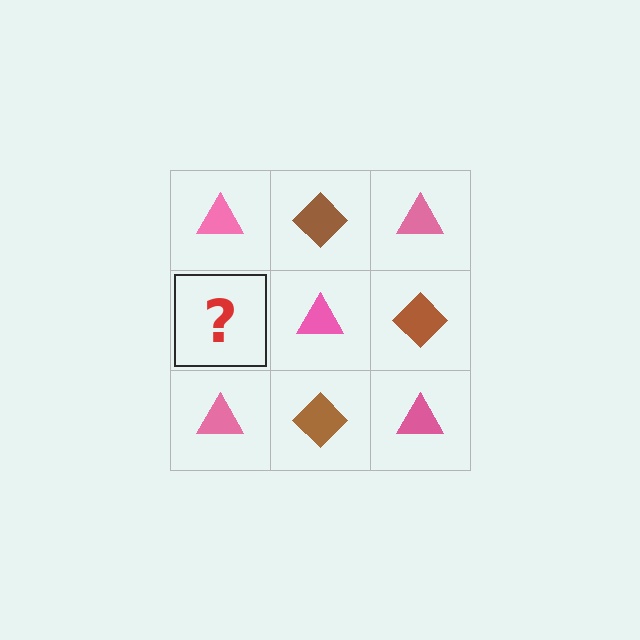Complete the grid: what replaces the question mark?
The question mark should be replaced with a brown diamond.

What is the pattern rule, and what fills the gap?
The rule is that it alternates pink triangle and brown diamond in a checkerboard pattern. The gap should be filled with a brown diamond.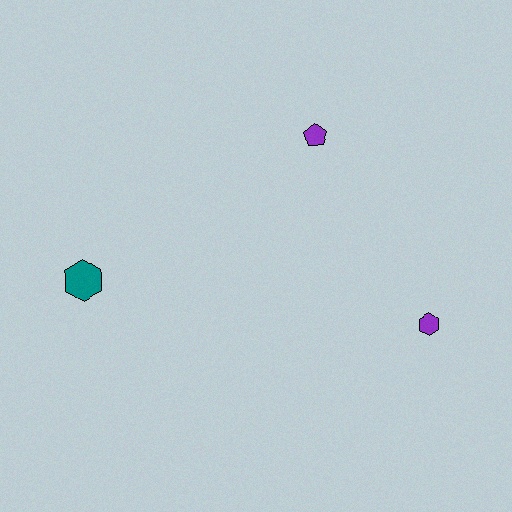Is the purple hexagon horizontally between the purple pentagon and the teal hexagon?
No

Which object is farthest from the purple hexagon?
The teal hexagon is farthest from the purple hexagon.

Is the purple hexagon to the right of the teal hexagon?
Yes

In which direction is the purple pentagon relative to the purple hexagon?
The purple pentagon is above the purple hexagon.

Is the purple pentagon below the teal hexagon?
No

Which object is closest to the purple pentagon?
The purple hexagon is closest to the purple pentagon.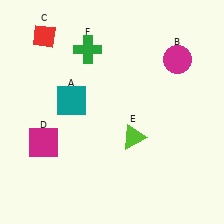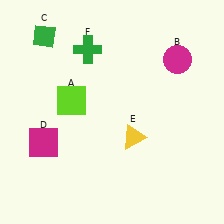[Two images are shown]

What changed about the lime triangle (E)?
In Image 1, E is lime. In Image 2, it changed to yellow.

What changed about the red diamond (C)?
In Image 1, C is red. In Image 2, it changed to green.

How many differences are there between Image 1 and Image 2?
There are 3 differences between the two images.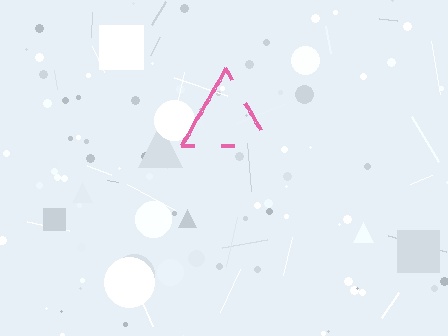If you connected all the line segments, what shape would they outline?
They would outline a triangle.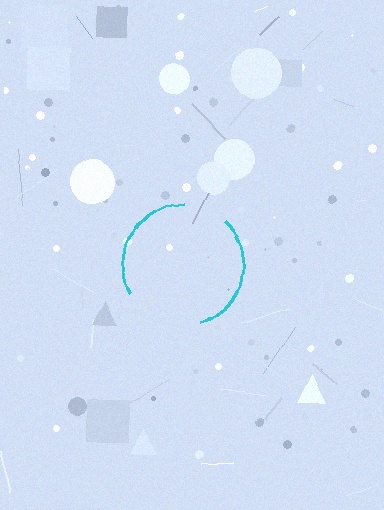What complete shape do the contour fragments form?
The contour fragments form a circle.